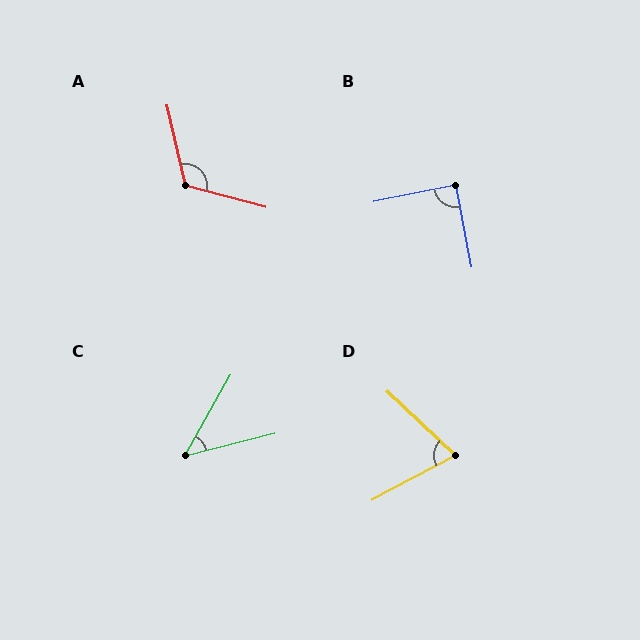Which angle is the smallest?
C, at approximately 46 degrees.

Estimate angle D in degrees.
Approximately 72 degrees.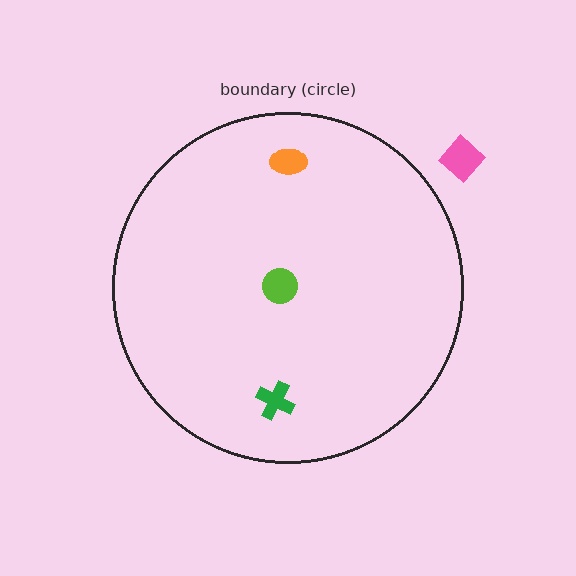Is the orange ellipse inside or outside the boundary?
Inside.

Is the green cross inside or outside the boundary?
Inside.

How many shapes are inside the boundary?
3 inside, 1 outside.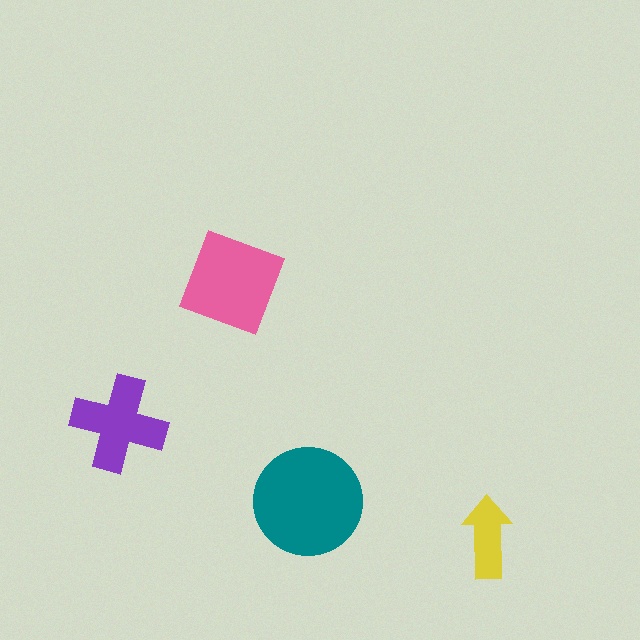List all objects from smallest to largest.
The yellow arrow, the purple cross, the pink diamond, the teal circle.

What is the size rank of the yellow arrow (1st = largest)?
4th.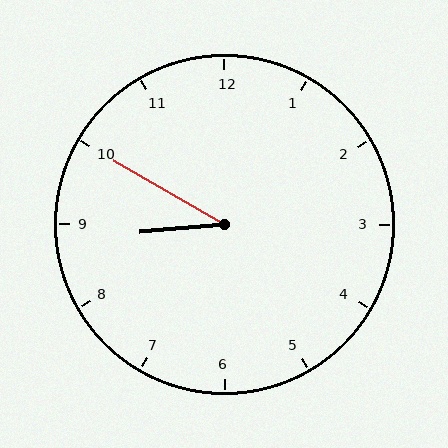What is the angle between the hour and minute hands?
Approximately 35 degrees.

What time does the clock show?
8:50.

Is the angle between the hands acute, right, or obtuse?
It is acute.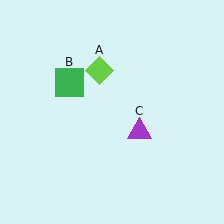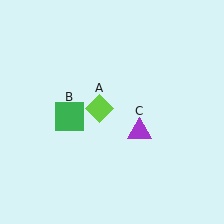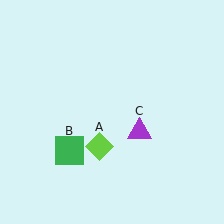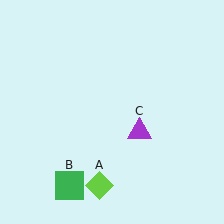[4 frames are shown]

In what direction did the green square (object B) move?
The green square (object B) moved down.